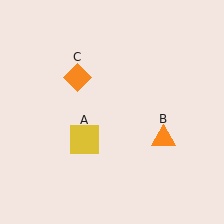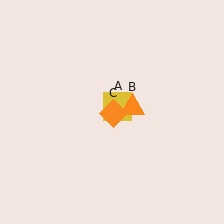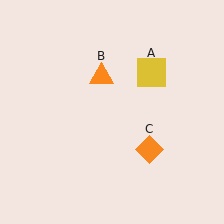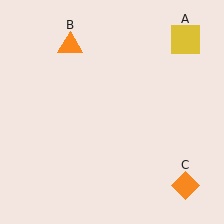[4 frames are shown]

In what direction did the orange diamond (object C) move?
The orange diamond (object C) moved down and to the right.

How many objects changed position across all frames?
3 objects changed position: yellow square (object A), orange triangle (object B), orange diamond (object C).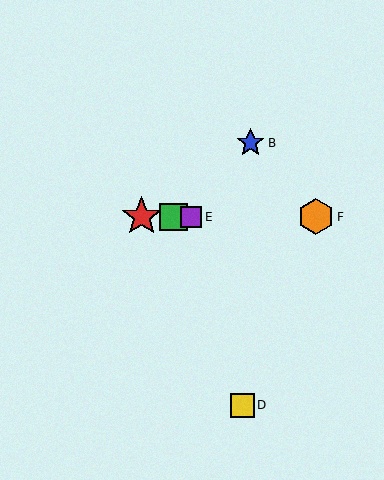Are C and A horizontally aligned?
Yes, both are at y≈217.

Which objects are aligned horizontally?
Objects A, C, E, F are aligned horizontally.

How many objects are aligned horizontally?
4 objects (A, C, E, F) are aligned horizontally.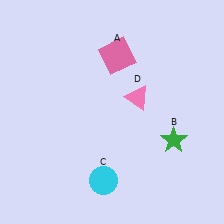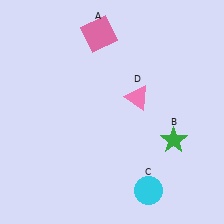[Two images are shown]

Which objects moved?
The objects that moved are: the pink square (A), the cyan circle (C).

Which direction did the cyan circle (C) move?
The cyan circle (C) moved right.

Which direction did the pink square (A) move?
The pink square (A) moved up.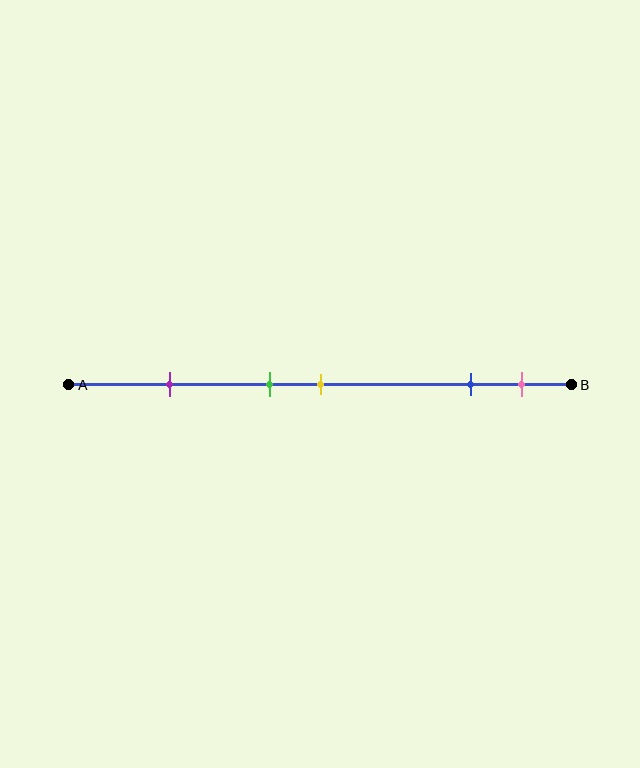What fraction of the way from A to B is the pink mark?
The pink mark is approximately 90% (0.9) of the way from A to B.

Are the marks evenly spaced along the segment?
No, the marks are not evenly spaced.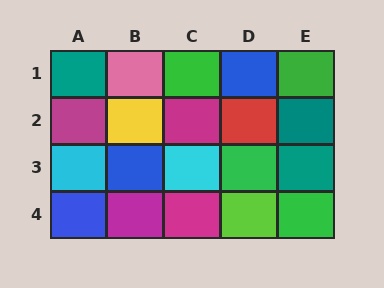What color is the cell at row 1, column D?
Blue.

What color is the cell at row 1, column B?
Pink.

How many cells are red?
1 cell is red.